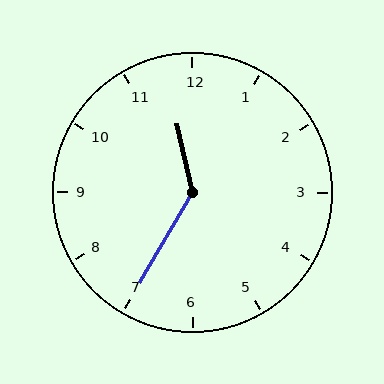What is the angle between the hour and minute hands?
Approximately 138 degrees.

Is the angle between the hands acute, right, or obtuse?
It is obtuse.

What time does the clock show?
11:35.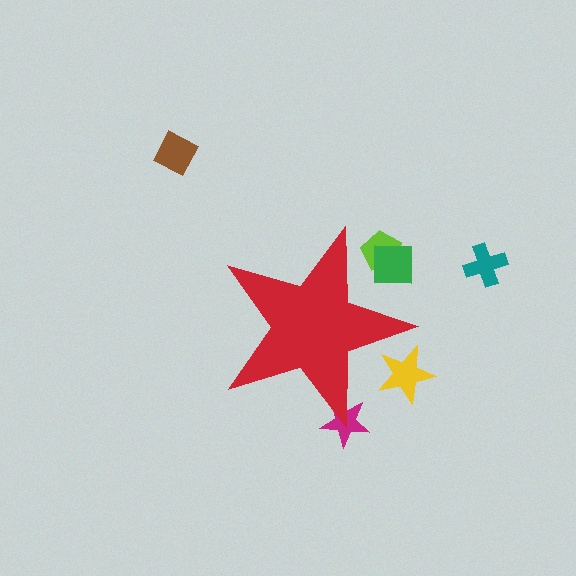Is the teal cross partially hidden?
No, the teal cross is fully visible.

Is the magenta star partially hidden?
Yes, the magenta star is partially hidden behind the red star.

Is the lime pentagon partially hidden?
Yes, the lime pentagon is partially hidden behind the red star.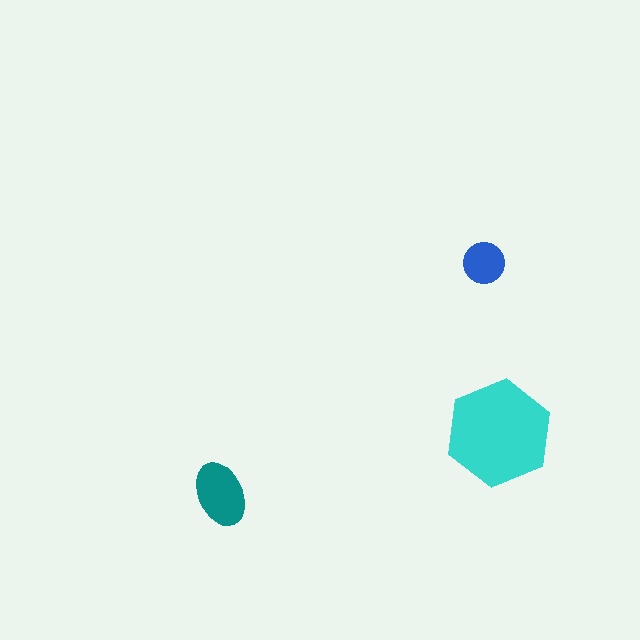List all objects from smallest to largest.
The blue circle, the teal ellipse, the cyan hexagon.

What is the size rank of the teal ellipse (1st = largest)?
2nd.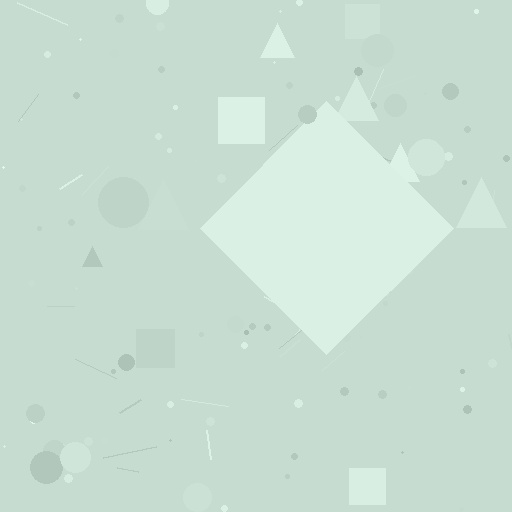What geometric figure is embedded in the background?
A diamond is embedded in the background.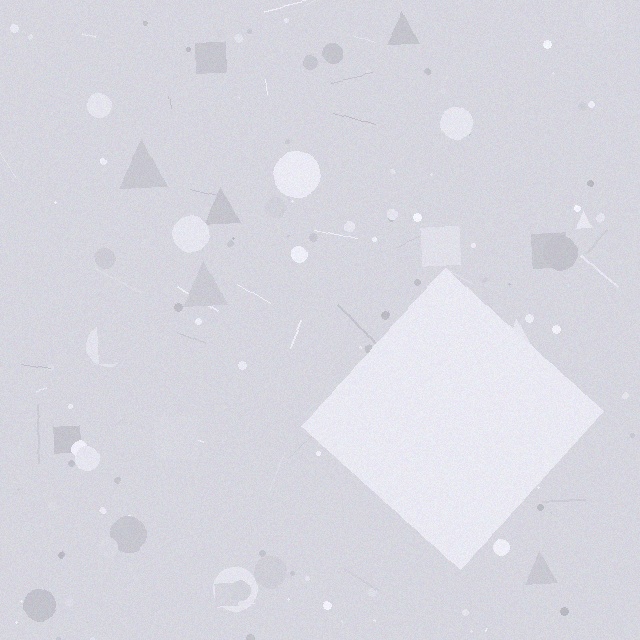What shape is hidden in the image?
A diamond is hidden in the image.